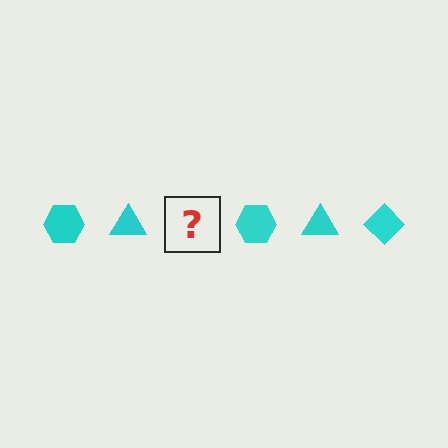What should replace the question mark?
The question mark should be replaced with a cyan diamond.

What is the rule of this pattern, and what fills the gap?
The rule is that the pattern cycles through hexagon, triangle, diamond shapes in cyan. The gap should be filled with a cyan diamond.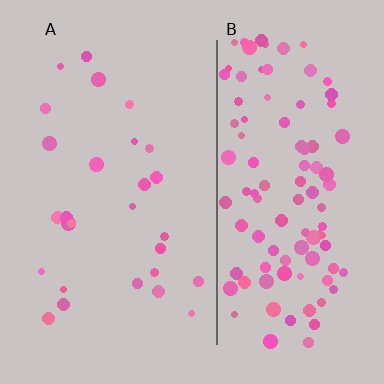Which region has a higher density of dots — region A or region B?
B (the right).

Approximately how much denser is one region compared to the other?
Approximately 3.8× — region B over region A.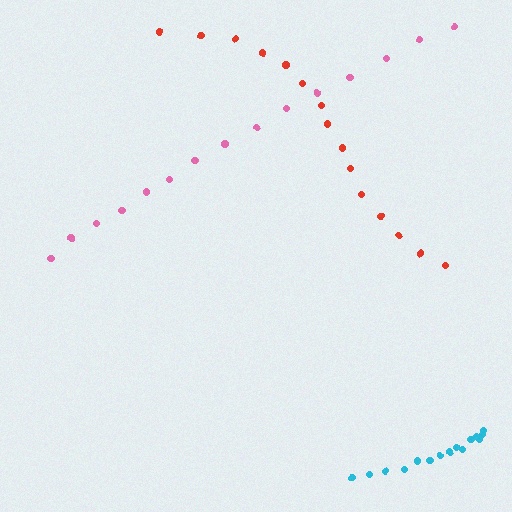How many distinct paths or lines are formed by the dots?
There are 3 distinct paths.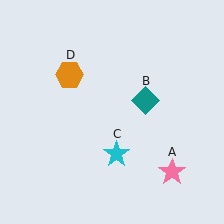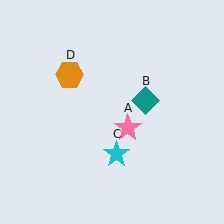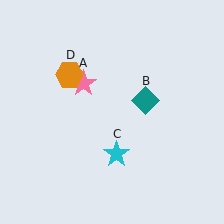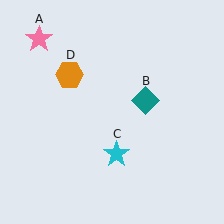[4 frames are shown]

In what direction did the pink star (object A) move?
The pink star (object A) moved up and to the left.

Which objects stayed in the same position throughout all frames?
Teal diamond (object B) and cyan star (object C) and orange hexagon (object D) remained stationary.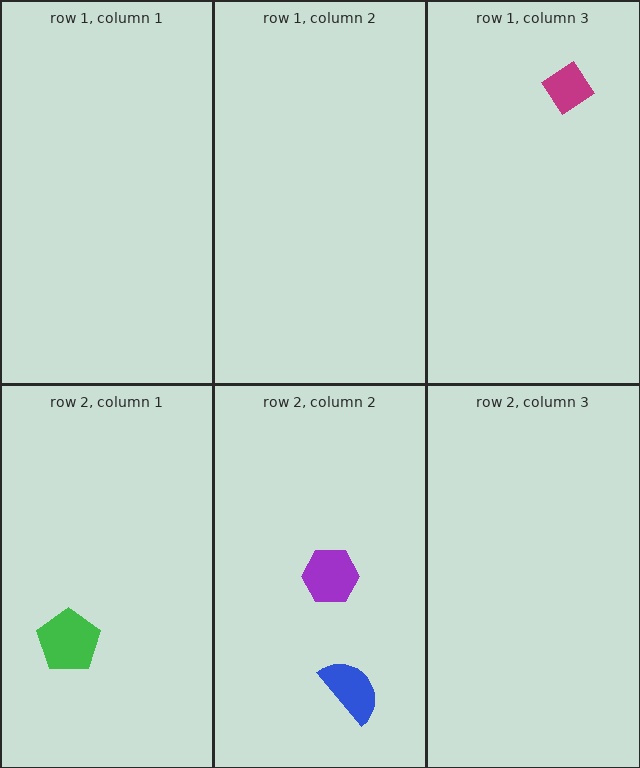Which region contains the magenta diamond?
The row 1, column 3 region.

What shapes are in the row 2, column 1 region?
The green pentagon.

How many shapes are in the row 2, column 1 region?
1.